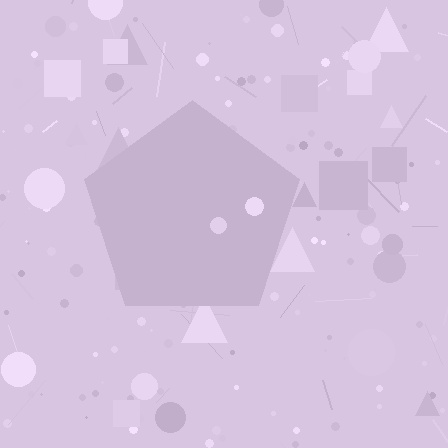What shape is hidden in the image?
A pentagon is hidden in the image.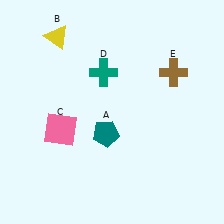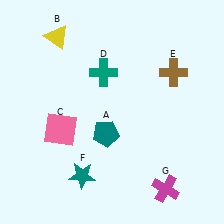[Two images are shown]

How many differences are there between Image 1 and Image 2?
There are 2 differences between the two images.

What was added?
A teal star (F), a magenta cross (G) were added in Image 2.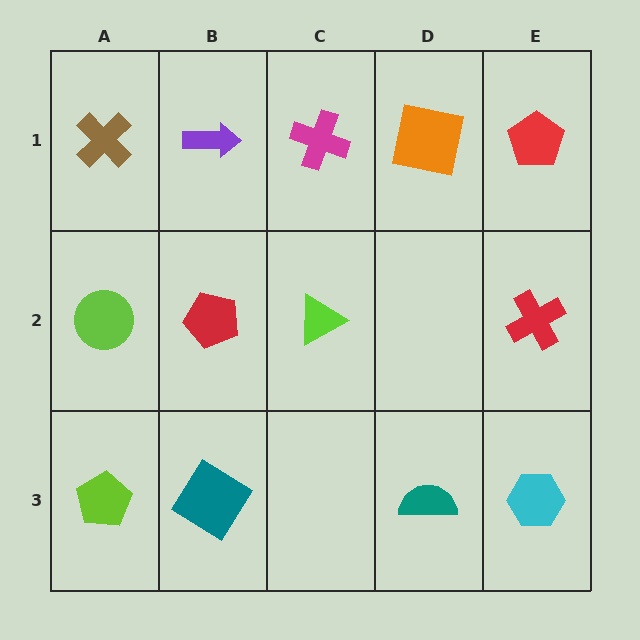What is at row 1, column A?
A brown cross.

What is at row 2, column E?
A red cross.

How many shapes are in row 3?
4 shapes.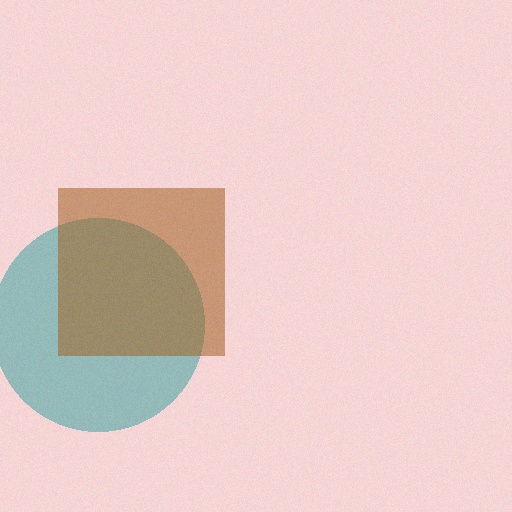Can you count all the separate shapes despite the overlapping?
Yes, there are 2 separate shapes.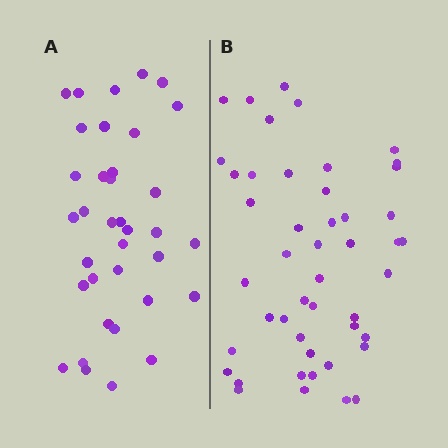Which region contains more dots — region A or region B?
Region B (the right region) has more dots.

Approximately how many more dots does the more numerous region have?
Region B has roughly 12 or so more dots than region A.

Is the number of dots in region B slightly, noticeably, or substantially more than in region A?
Region B has noticeably more, but not dramatically so. The ratio is roughly 1.3 to 1.